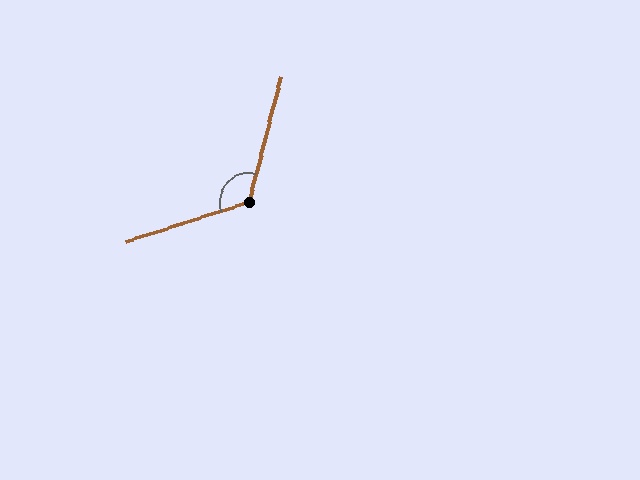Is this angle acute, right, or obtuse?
It is obtuse.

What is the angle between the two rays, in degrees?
Approximately 122 degrees.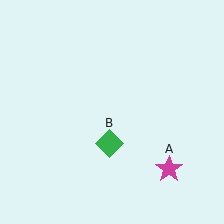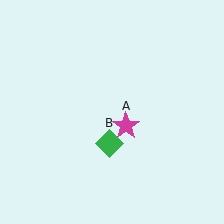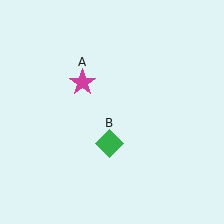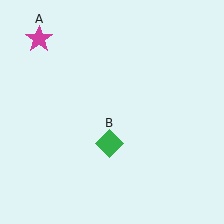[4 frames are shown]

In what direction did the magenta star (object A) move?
The magenta star (object A) moved up and to the left.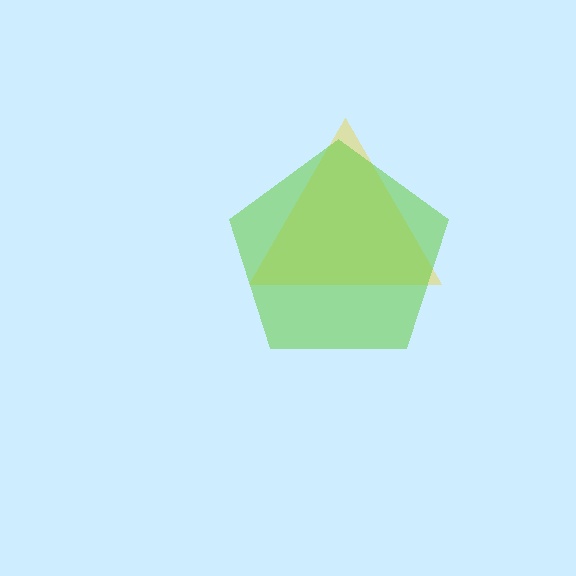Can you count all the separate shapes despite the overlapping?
Yes, there are 2 separate shapes.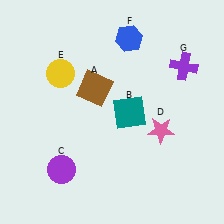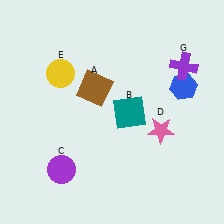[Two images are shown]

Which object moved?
The blue hexagon (F) moved right.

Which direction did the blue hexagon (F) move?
The blue hexagon (F) moved right.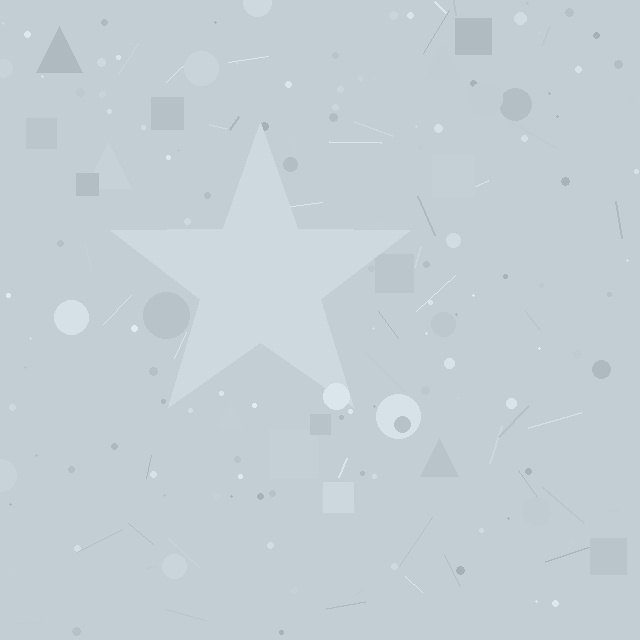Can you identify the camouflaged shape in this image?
The camouflaged shape is a star.